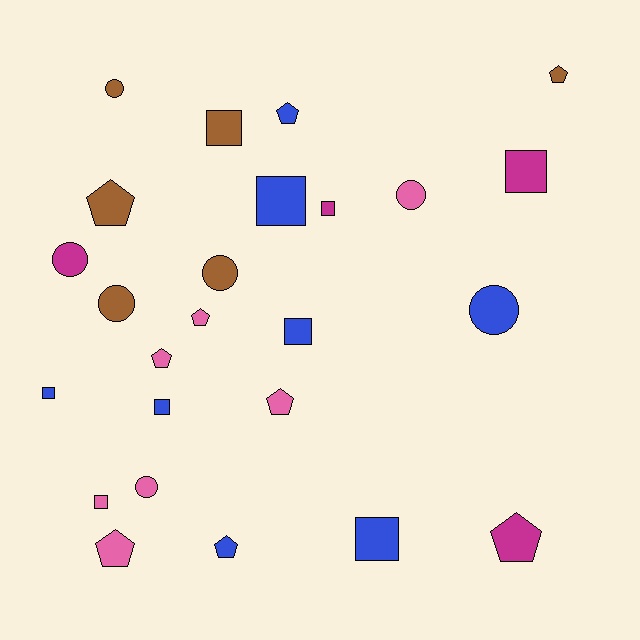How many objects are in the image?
There are 25 objects.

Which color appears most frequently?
Blue, with 8 objects.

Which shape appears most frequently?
Square, with 9 objects.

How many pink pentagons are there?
There are 4 pink pentagons.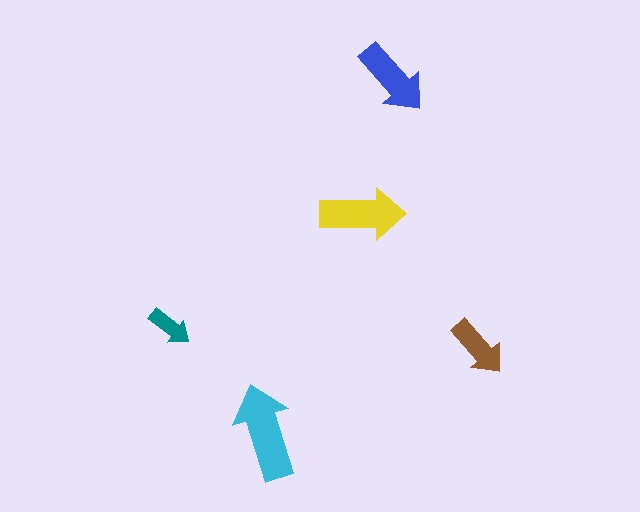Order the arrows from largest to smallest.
the cyan one, the yellow one, the blue one, the brown one, the teal one.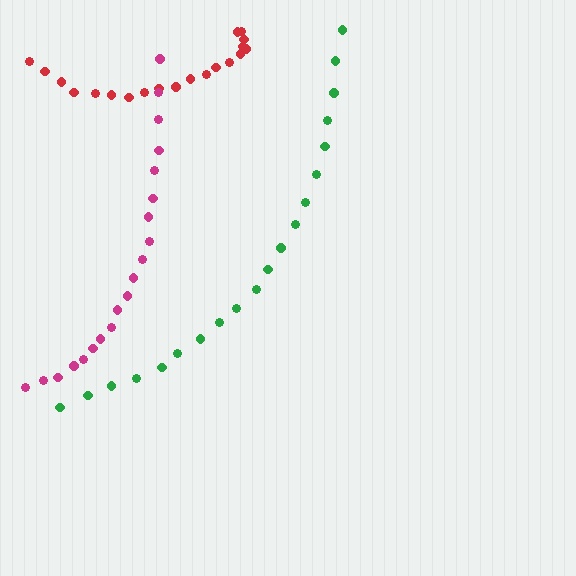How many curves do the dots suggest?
There are 3 distinct paths.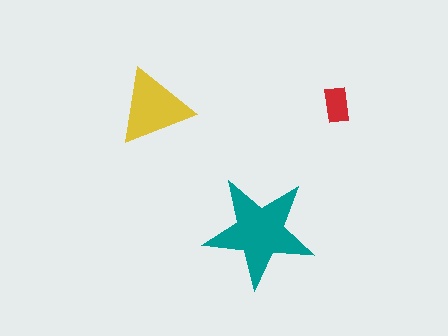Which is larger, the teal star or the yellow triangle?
The teal star.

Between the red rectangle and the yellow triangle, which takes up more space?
The yellow triangle.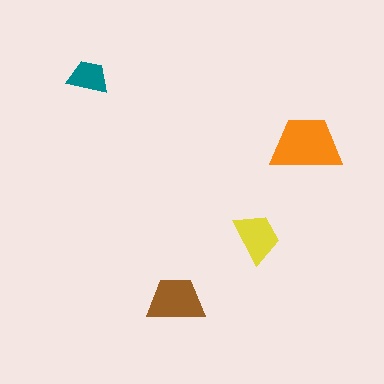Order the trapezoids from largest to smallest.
the orange one, the brown one, the yellow one, the teal one.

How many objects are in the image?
There are 4 objects in the image.